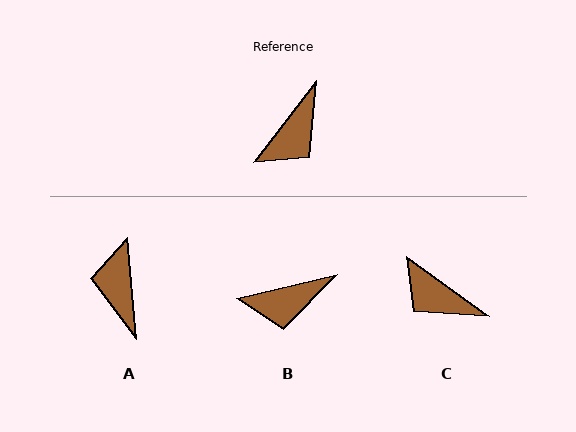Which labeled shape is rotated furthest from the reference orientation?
A, about 137 degrees away.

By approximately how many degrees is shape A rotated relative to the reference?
Approximately 137 degrees clockwise.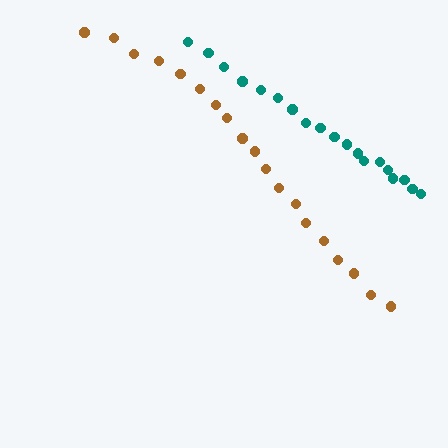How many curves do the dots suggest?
There are 2 distinct paths.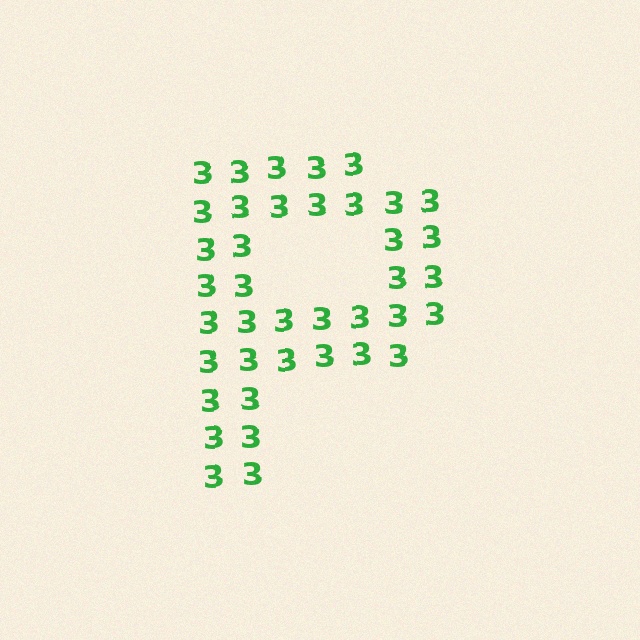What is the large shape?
The large shape is the letter P.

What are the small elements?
The small elements are digit 3's.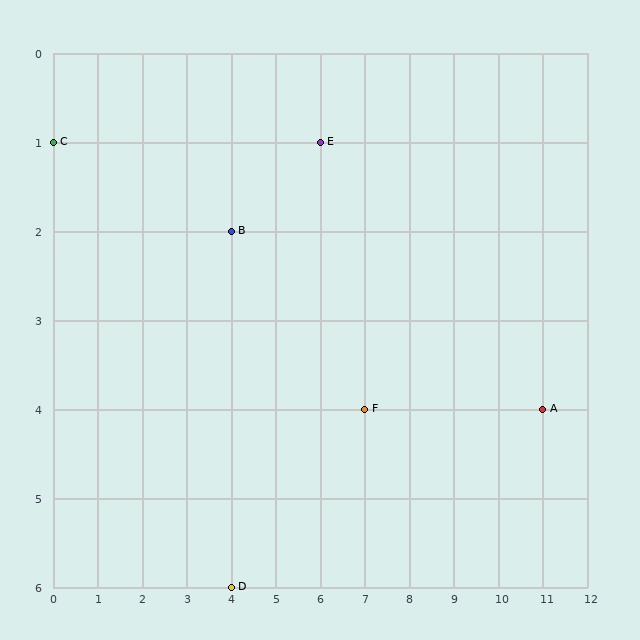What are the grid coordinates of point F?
Point F is at grid coordinates (7, 4).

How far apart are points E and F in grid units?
Points E and F are 1 column and 3 rows apart (about 3.2 grid units diagonally).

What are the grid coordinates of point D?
Point D is at grid coordinates (4, 6).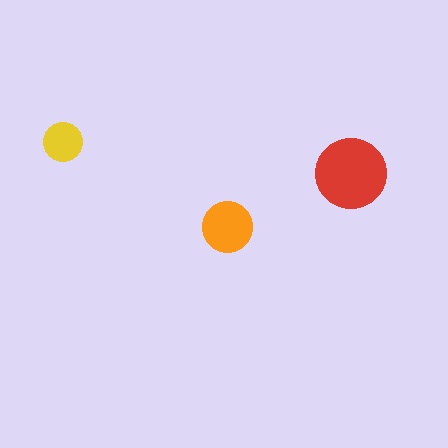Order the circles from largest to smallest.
the red one, the orange one, the yellow one.